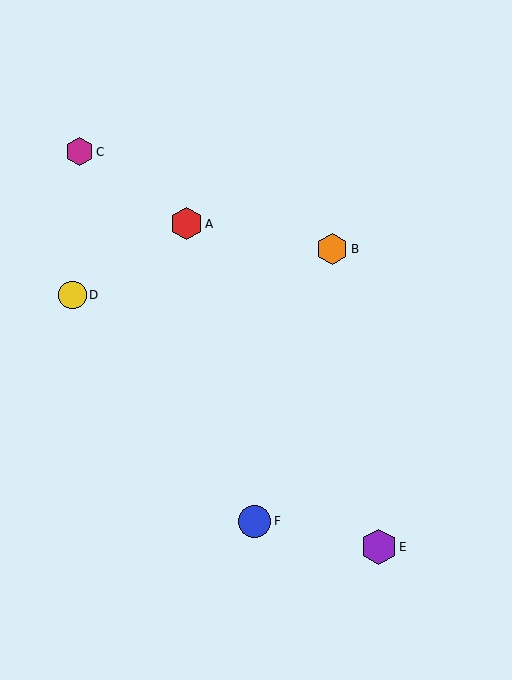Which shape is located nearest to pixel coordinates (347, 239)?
The orange hexagon (labeled B) at (332, 249) is nearest to that location.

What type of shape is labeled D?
Shape D is a yellow circle.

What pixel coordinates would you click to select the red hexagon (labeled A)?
Click at (187, 224) to select the red hexagon A.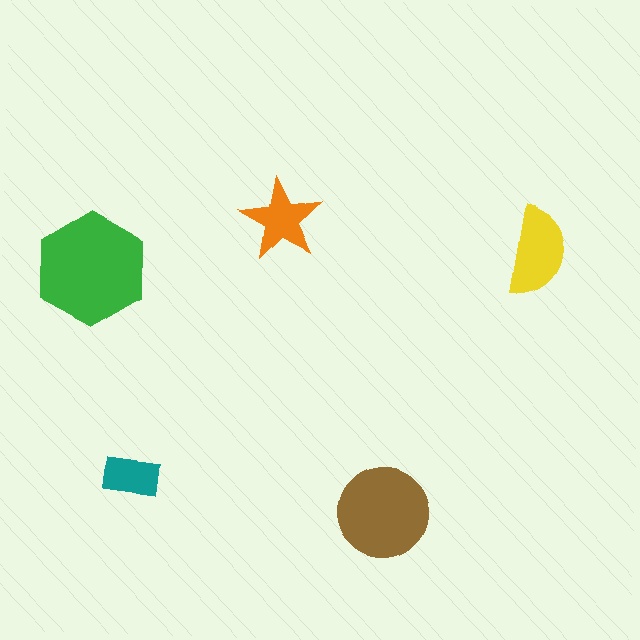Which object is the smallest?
The teal rectangle.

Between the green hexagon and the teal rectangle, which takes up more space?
The green hexagon.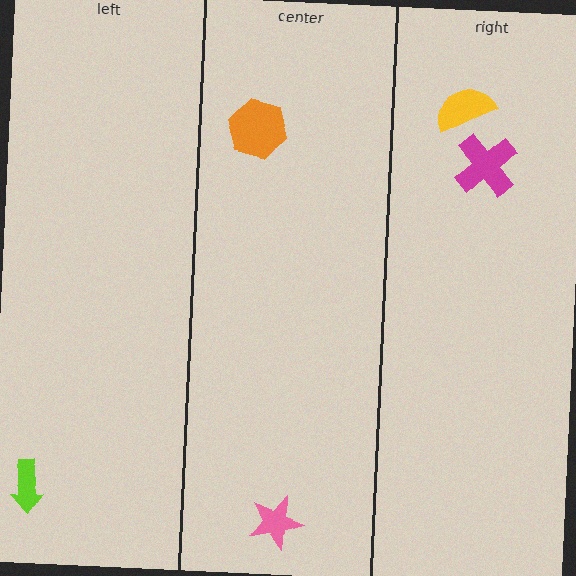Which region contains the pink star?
The center region.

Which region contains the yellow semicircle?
The right region.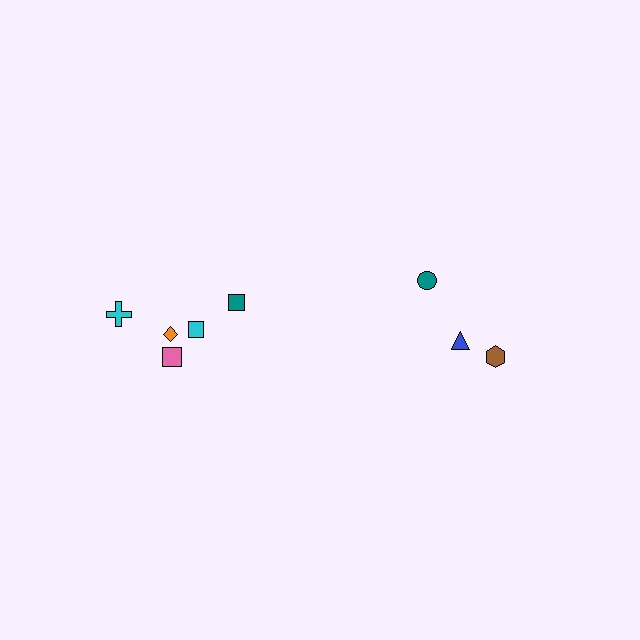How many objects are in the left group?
There are 5 objects.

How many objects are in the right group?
There are 3 objects.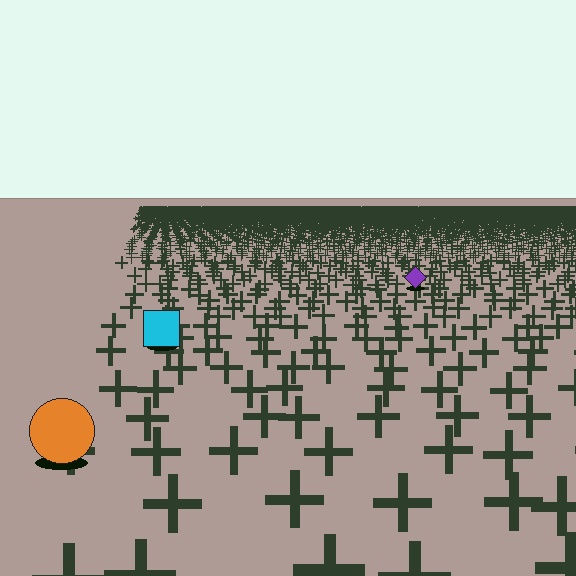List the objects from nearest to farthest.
From nearest to farthest: the orange circle, the cyan square, the purple diamond.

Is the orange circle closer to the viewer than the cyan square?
Yes. The orange circle is closer — you can tell from the texture gradient: the ground texture is coarser near it.